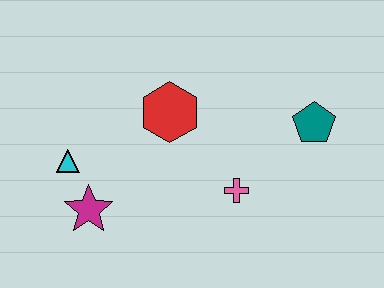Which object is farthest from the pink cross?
The cyan triangle is farthest from the pink cross.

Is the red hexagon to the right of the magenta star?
Yes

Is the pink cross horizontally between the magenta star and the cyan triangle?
No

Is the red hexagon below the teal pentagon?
No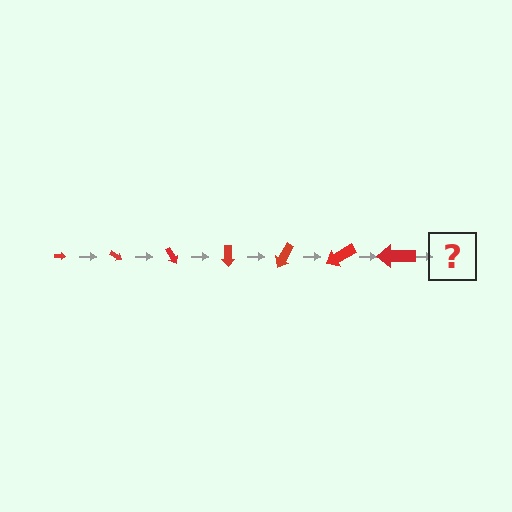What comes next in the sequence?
The next element should be an arrow, larger than the previous one and rotated 210 degrees from the start.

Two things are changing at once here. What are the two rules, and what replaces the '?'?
The two rules are that the arrow grows larger each step and it rotates 30 degrees each step. The '?' should be an arrow, larger than the previous one and rotated 210 degrees from the start.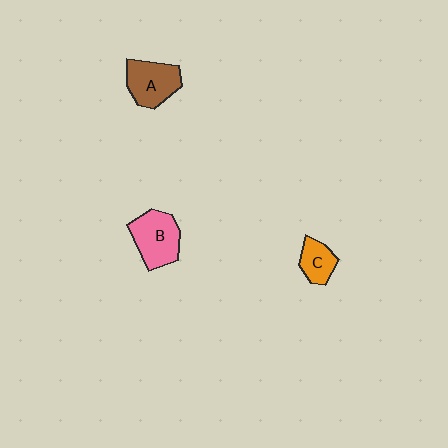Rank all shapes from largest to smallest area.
From largest to smallest: B (pink), A (brown), C (orange).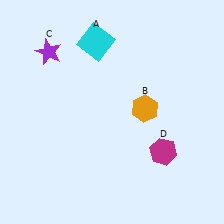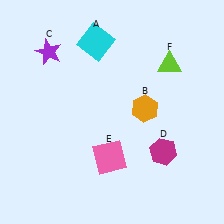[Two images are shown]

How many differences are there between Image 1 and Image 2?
There are 2 differences between the two images.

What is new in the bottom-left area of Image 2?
A pink square (E) was added in the bottom-left area of Image 2.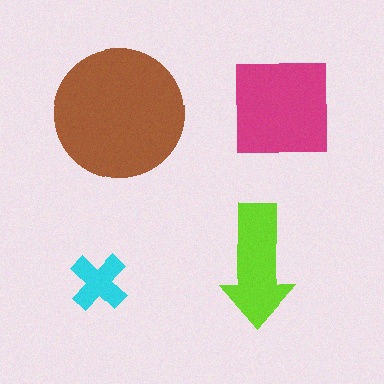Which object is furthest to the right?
The magenta square is rightmost.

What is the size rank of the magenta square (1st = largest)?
2nd.